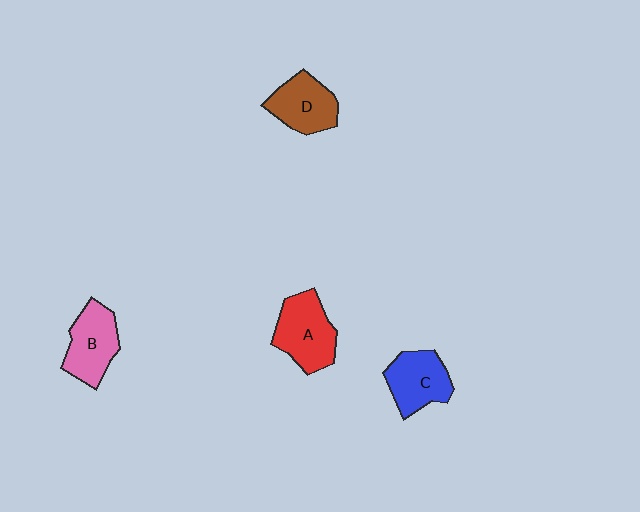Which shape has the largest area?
Shape A (red).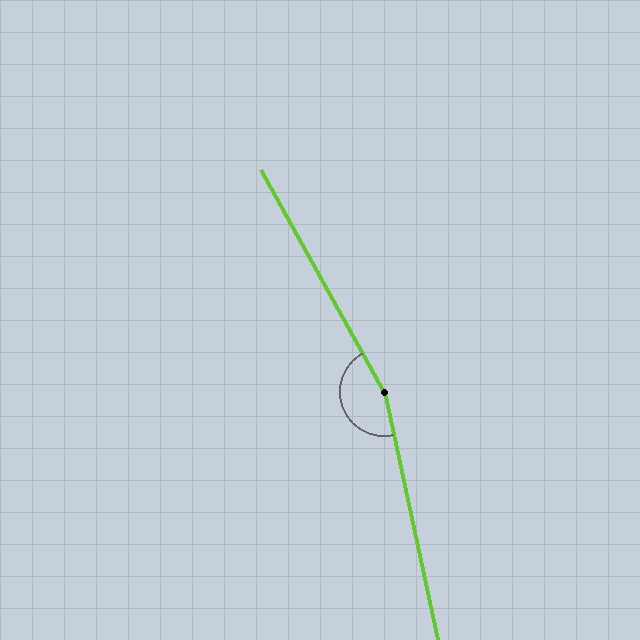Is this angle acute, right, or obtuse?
It is obtuse.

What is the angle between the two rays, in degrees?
Approximately 163 degrees.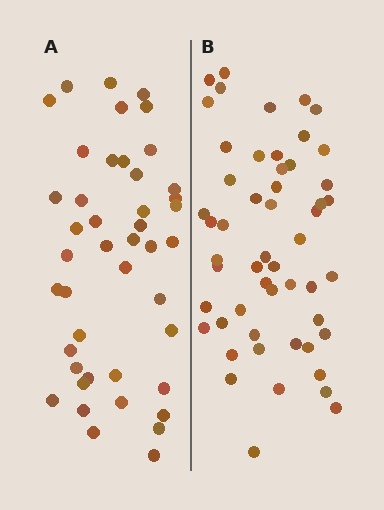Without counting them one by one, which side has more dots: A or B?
Region B (the right region) has more dots.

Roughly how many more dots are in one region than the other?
Region B has roughly 8 or so more dots than region A.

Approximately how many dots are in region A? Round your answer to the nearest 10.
About 40 dots. (The exact count is 44, which rounds to 40.)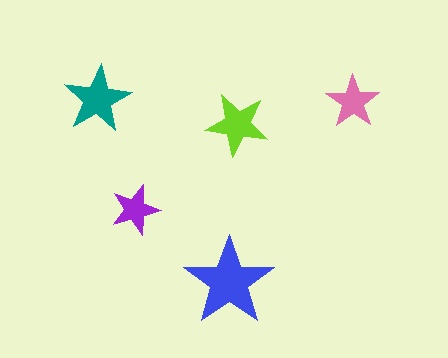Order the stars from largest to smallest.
the blue one, the teal one, the lime one, the pink one, the purple one.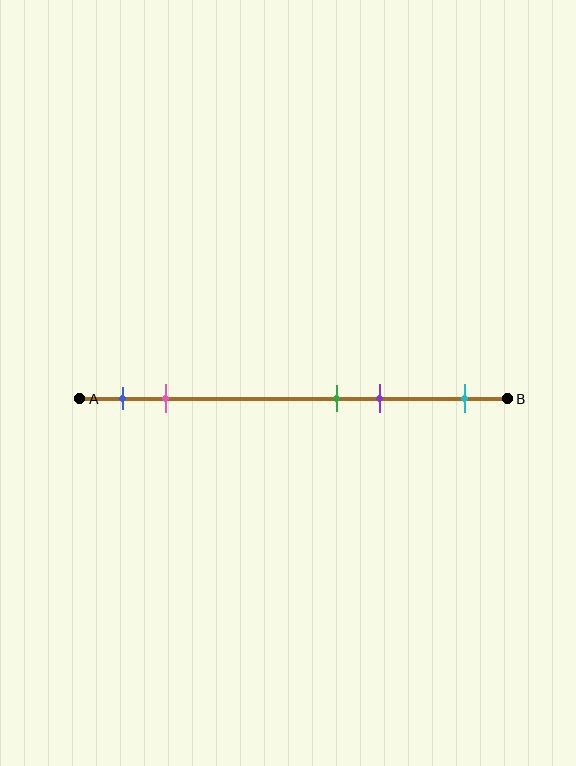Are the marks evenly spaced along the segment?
No, the marks are not evenly spaced.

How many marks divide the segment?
There are 5 marks dividing the segment.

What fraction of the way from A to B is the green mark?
The green mark is approximately 60% (0.6) of the way from A to B.